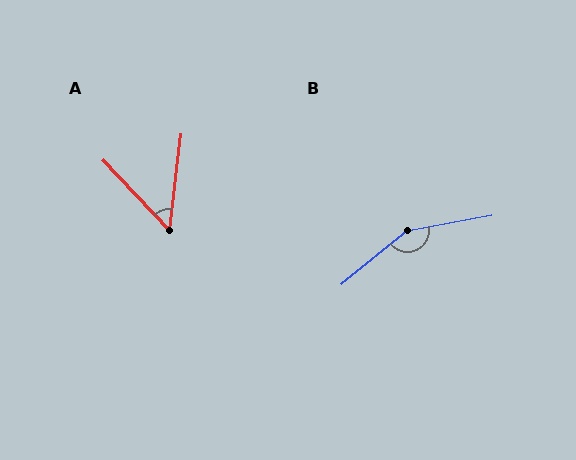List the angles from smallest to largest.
A (50°), B (151°).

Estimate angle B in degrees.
Approximately 151 degrees.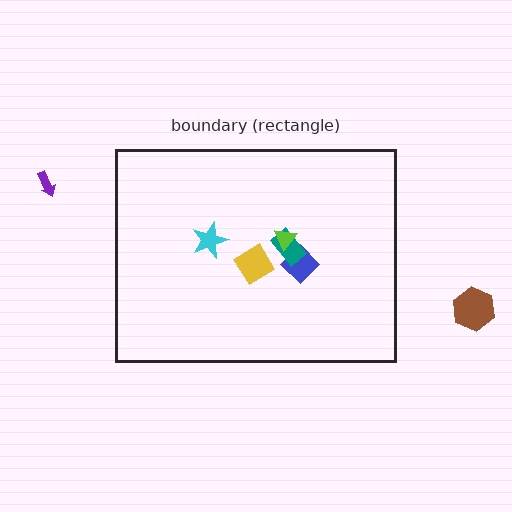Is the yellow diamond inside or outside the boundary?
Inside.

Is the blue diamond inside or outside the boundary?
Inside.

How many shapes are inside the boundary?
5 inside, 2 outside.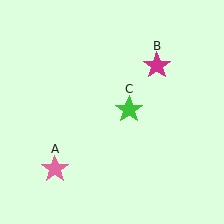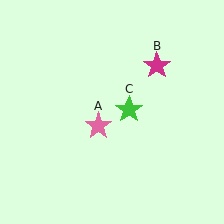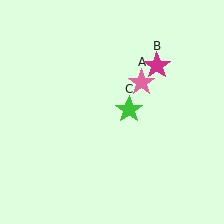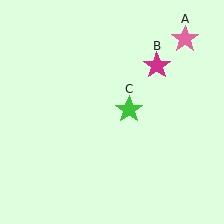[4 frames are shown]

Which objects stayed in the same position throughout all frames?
Magenta star (object B) and green star (object C) remained stationary.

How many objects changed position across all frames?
1 object changed position: pink star (object A).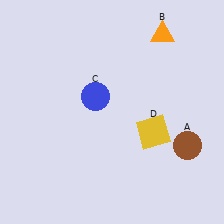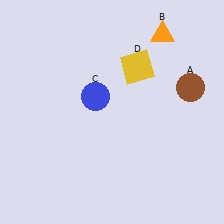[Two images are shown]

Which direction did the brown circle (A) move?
The brown circle (A) moved up.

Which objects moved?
The objects that moved are: the brown circle (A), the yellow square (D).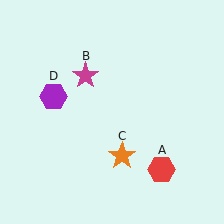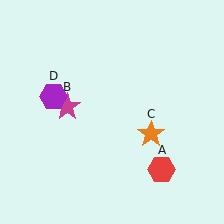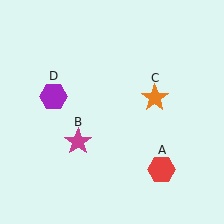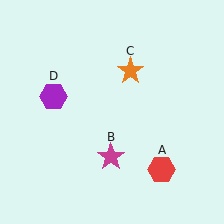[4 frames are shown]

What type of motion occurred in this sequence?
The magenta star (object B), orange star (object C) rotated counterclockwise around the center of the scene.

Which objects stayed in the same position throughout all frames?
Red hexagon (object A) and purple hexagon (object D) remained stationary.